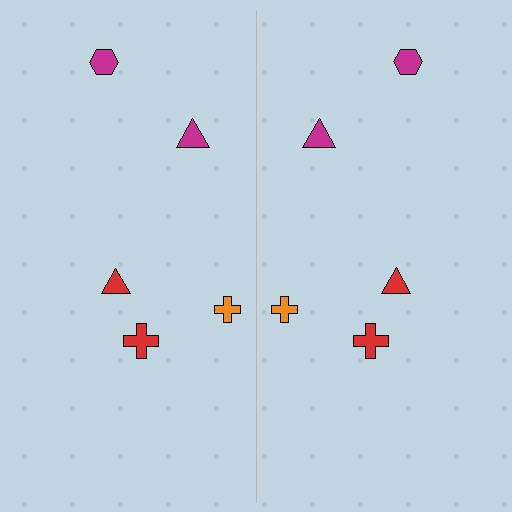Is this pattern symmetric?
Yes, this pattern has bilateral (reflection) symmetry.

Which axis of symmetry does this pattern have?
The pattern has a vertical axis of symmetry running through the center of the image.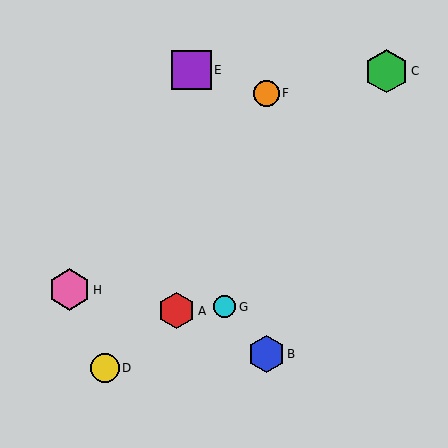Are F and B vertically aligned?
Yes, both are at x≈266.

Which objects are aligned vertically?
Objects B, F are aligned vertically.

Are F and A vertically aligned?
No, F is at x≈266 and A is at x≈176.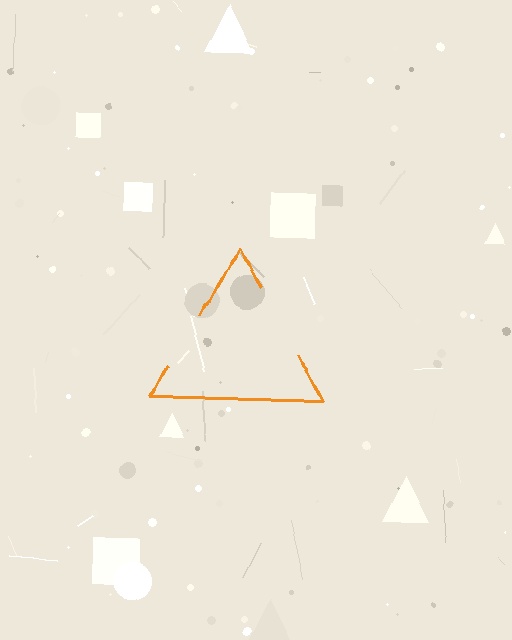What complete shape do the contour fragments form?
The contour fragments form a triangle.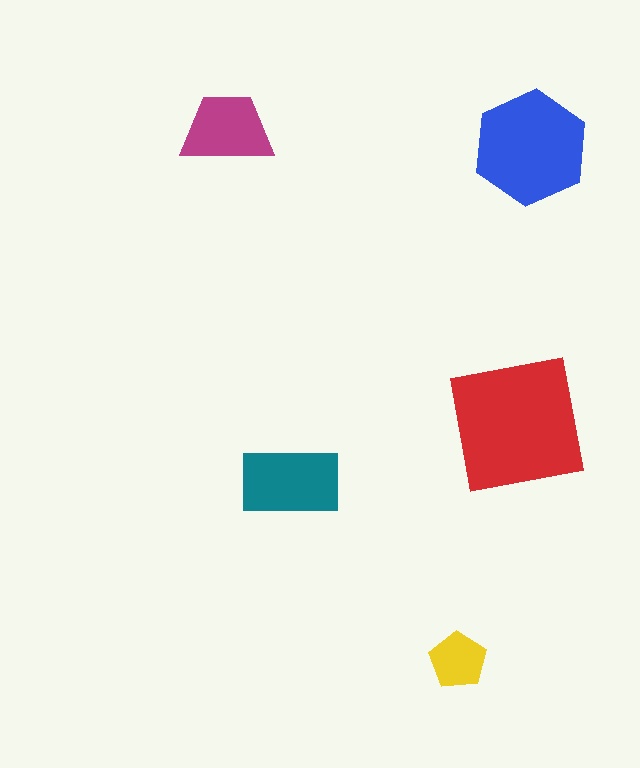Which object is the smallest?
The yellow pentagon.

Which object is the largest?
The red square.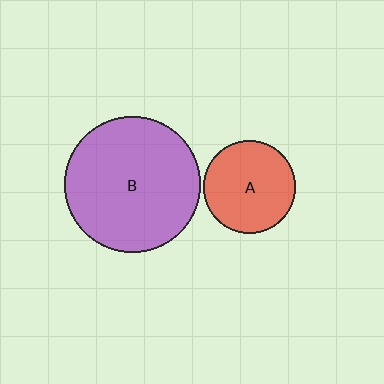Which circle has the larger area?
Circle B (purple).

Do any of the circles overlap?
No, none of the circles overlap.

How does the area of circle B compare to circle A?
Approximately 2.2 times.